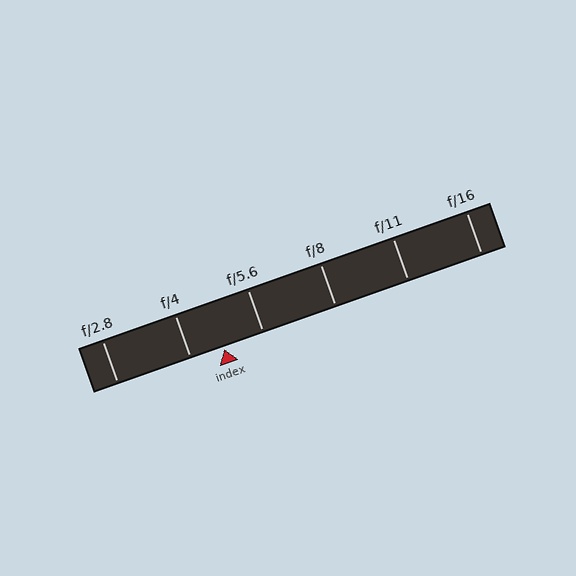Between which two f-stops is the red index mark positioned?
The index mark is between f/4 and f/5.6.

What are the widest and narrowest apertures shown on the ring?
The widest aperture shown is f/2.8 and the narrowest is f/16.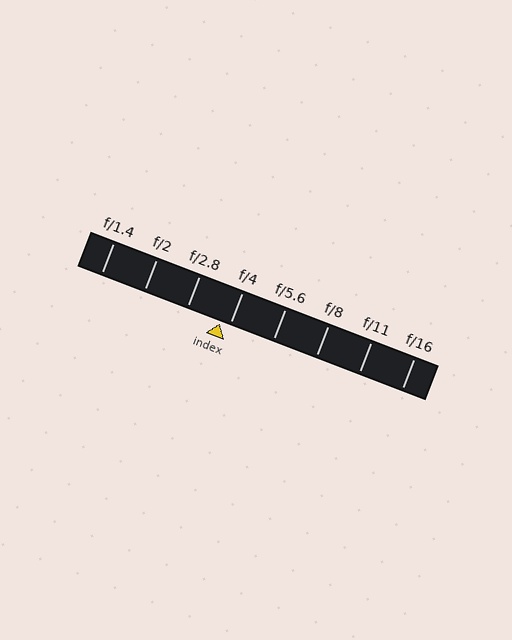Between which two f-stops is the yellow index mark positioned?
The index mark is between f/2.8 and f/4.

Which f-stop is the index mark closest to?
The index mark is closest to f/4.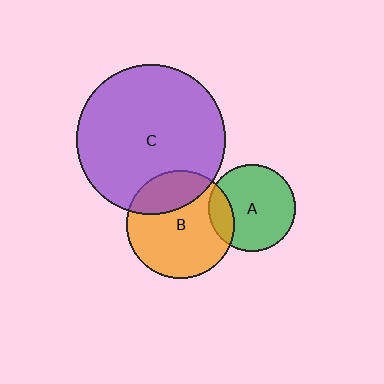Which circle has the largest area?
Circle C (purple).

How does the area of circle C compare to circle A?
Approximately 3.0 times.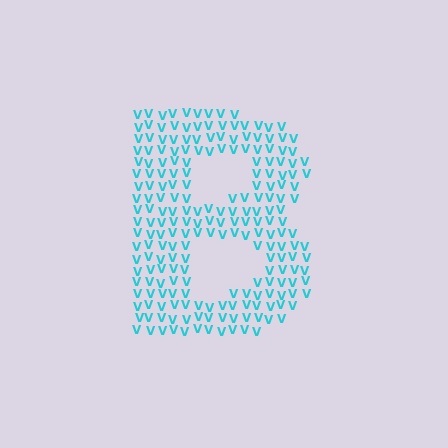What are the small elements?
The small elements are letter V's.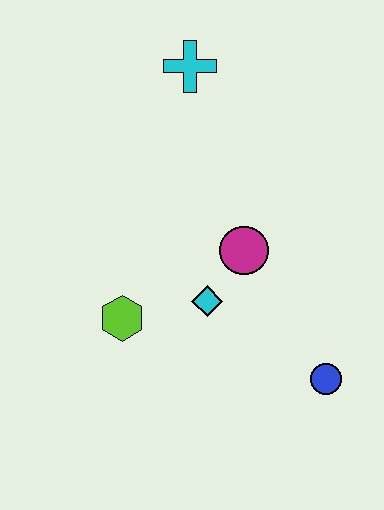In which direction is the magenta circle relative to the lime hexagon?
The magenta circle is to the right of the lime hexagon.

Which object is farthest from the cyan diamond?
The cyan cross is farthest from the cyan diamond.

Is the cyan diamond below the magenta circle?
Yes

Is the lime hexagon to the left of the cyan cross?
Yes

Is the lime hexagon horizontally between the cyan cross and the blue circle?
No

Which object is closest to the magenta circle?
The cyan diamond is closest to the magenta circle.